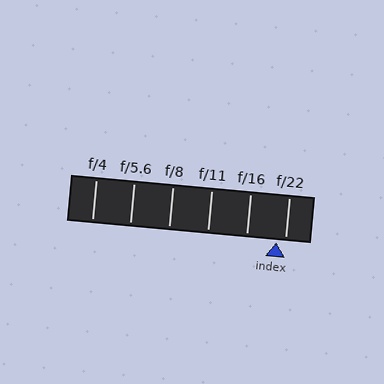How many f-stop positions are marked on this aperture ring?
There are 6 f-stop positions marked.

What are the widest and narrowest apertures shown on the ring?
The widest aperture shown is f/4 and the narrowest is f/22.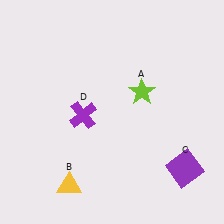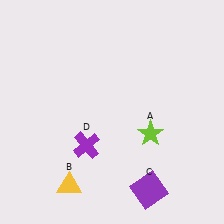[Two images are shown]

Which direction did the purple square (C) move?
The purple square (C) moved left.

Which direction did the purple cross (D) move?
The purple cross (D) moved down.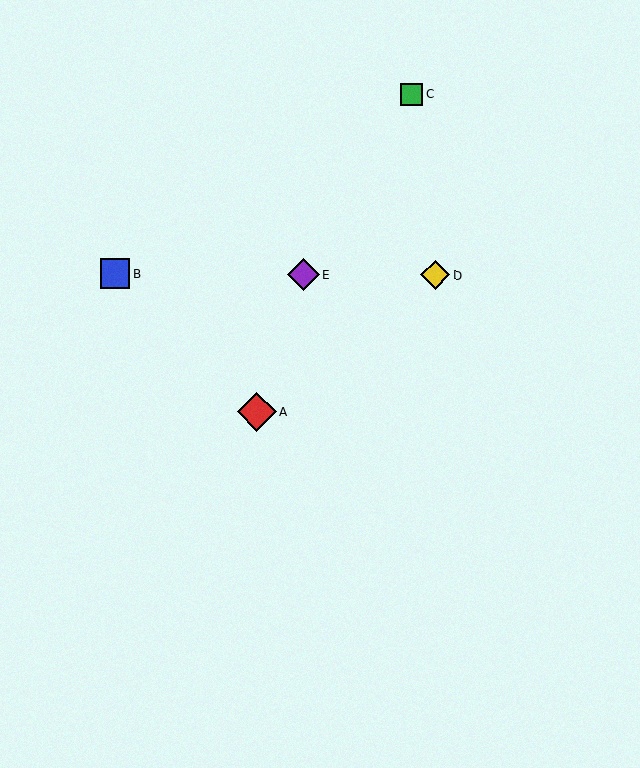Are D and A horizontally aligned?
No, D is at y≈275 and A is at y≈412.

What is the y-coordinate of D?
Object D is at y≈275.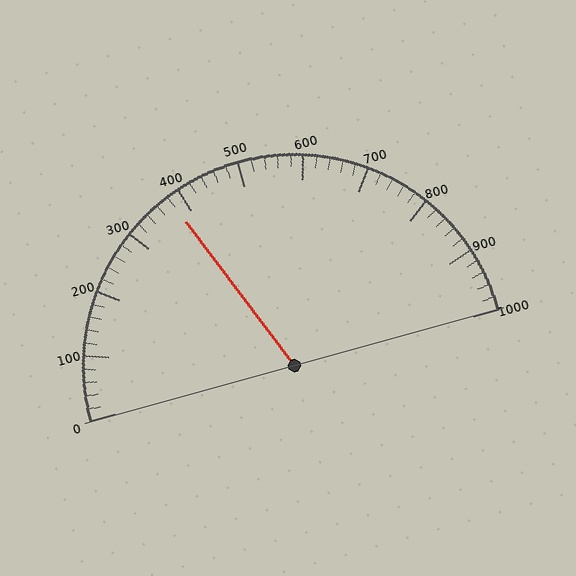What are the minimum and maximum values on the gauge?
The gauge ranges from 0 to 1000.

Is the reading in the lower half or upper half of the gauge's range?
The reading is in the lower half of the range (0 to 1000).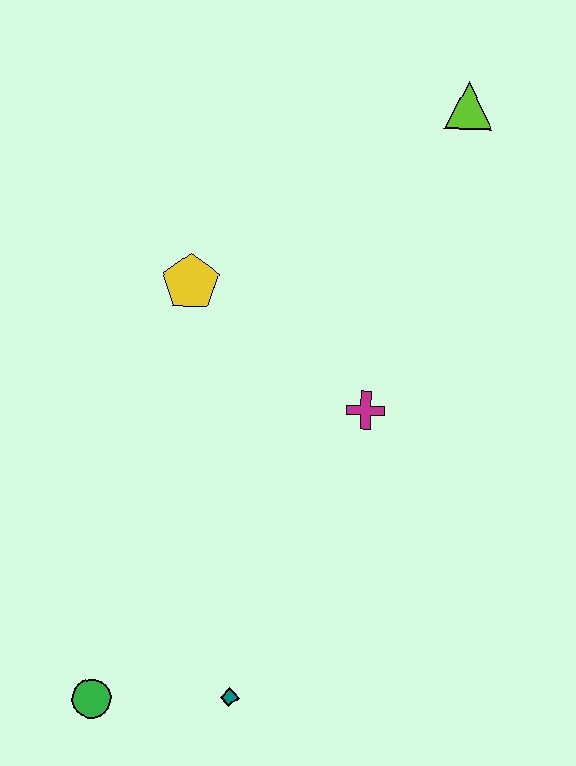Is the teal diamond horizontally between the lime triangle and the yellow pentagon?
Yes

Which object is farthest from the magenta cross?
The green circle is farthest from the magenta cross.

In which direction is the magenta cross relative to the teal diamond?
The magenta cross is above the teal diamond.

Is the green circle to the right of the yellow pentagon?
No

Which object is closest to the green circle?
The teal diamond is closest to the green circle.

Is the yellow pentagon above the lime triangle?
No